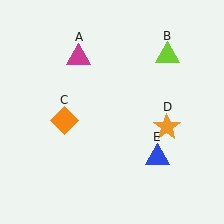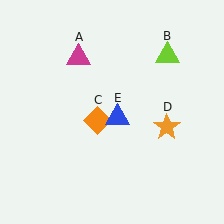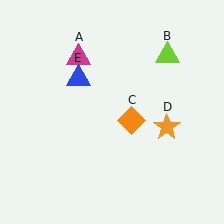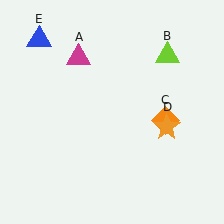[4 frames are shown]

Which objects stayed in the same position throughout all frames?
Magenta triangle (object A) and lime triangle (object B) and orange star (object D) remained stationary.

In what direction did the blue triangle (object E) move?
The blue triangle (object E) moved up and to the left.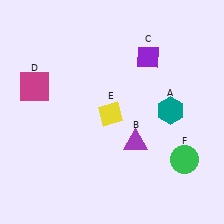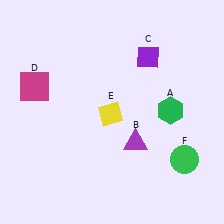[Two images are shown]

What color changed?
The hexagon (A) changed from teal in Image 1 to green in Image 2.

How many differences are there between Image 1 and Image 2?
There is 1 difference between the two images.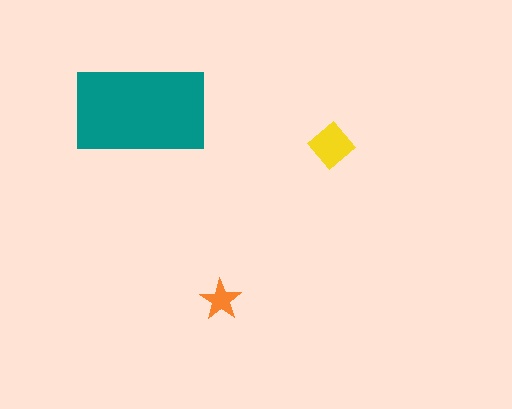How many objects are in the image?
There are 3 objects in the image.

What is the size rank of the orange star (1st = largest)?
3rd.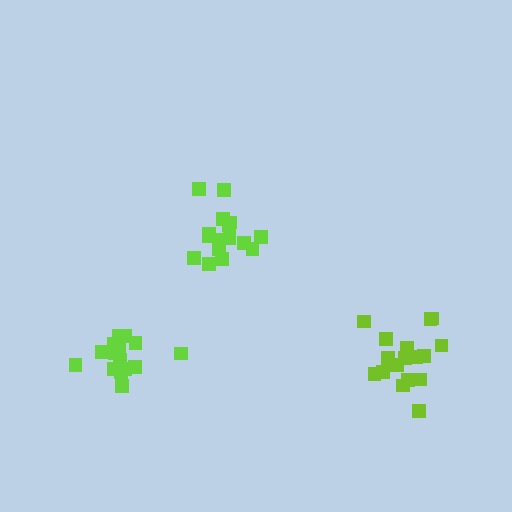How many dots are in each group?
Group 1: 17 dots, Group 2: 15 dots, Group 3: 17 dots (49 total).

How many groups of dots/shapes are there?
There are 3 groups.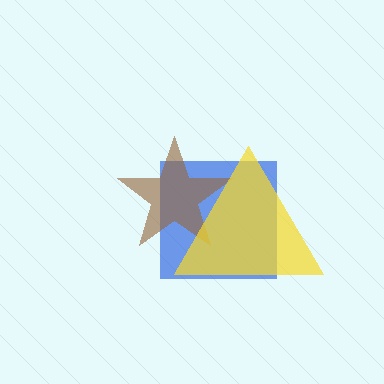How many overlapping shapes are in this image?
There are 3 overlapping shapes in the image.